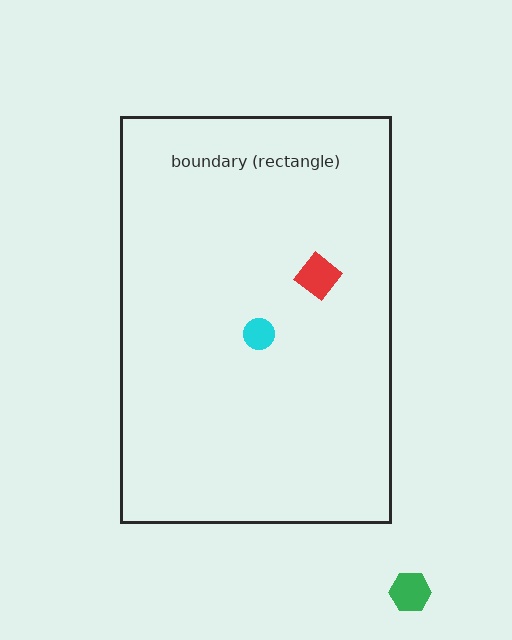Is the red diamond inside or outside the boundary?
Inside.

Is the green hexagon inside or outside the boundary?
Outside.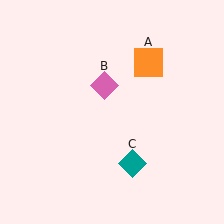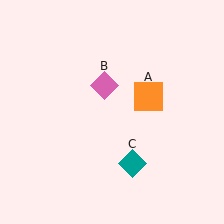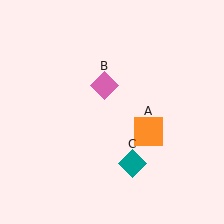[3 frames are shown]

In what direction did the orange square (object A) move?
The orange square (object A) moved down.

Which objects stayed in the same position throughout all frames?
Pink diamond (object B) and teal diamond (object C) remained stationary.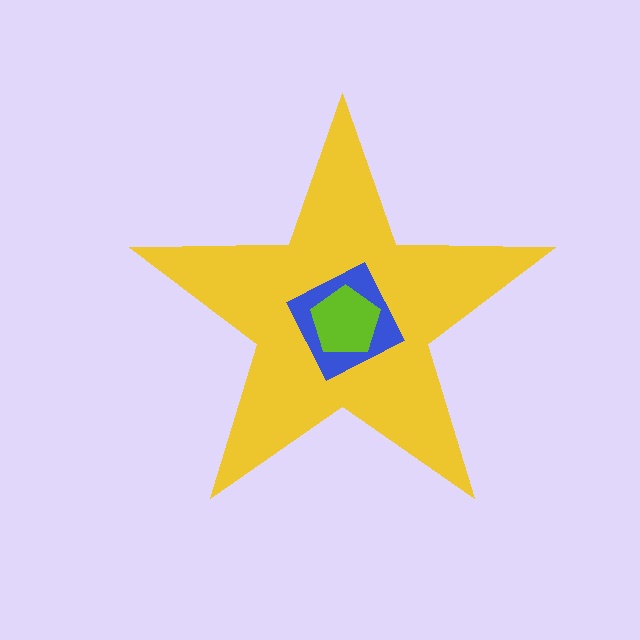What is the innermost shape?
The lime pentagon.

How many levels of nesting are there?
3.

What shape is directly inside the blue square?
The lime pentagon.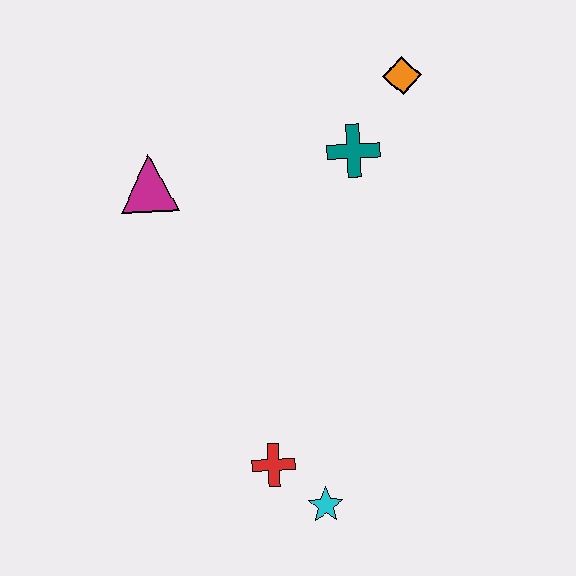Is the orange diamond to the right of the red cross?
Yes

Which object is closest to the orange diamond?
The teal cross is closest to the orange diamond.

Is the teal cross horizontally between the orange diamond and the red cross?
Yes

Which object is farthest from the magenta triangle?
The cyan star is farthest from the magenta triangle.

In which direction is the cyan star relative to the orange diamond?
The cyan star is below the orange diamond.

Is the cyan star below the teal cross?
Yes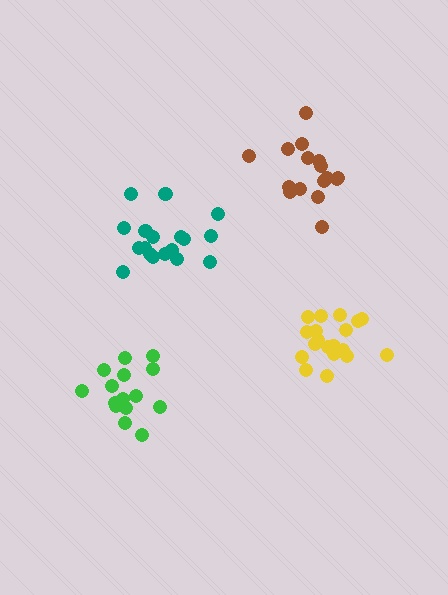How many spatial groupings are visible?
There are 4 spatial groupings.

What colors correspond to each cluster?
The clusters are colored: brown, green, yellow, teal.